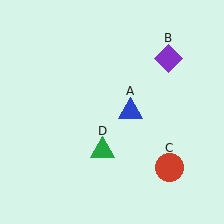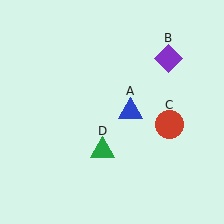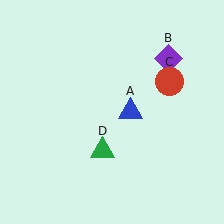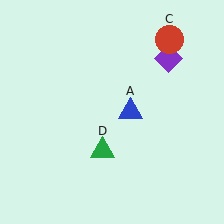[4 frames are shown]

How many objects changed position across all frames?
1 object changed position: red circle (object C).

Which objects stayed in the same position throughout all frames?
Blue triangle (object A) and purple diamond (object B) and green triangle (object D) remained stationary.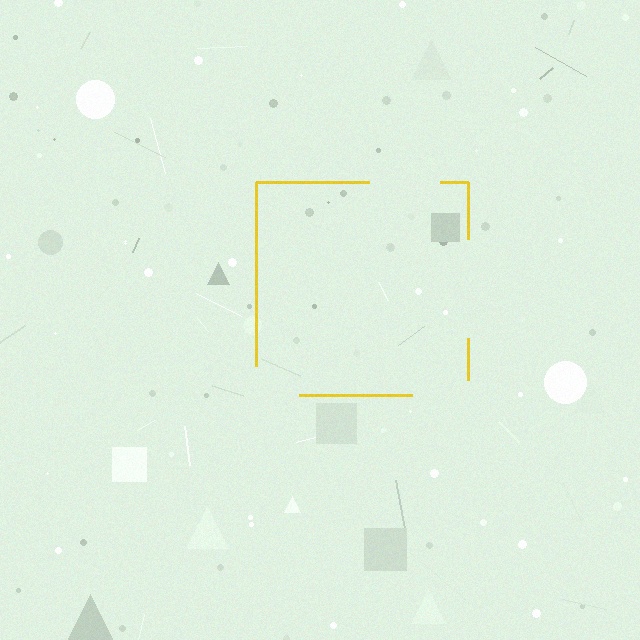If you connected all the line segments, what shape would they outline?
They would outline a square.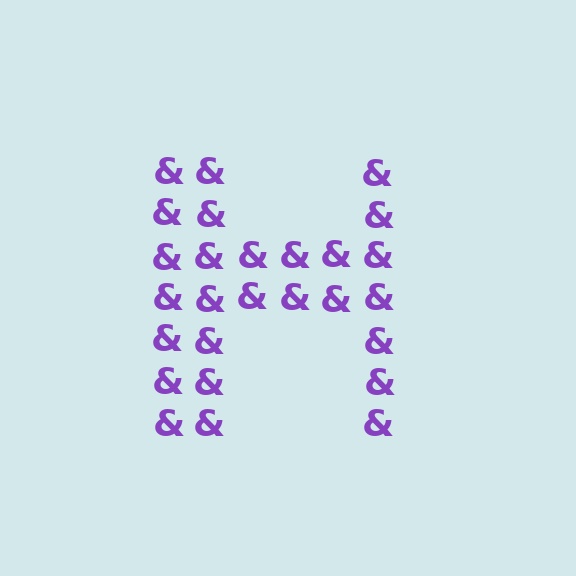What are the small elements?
The small elements are ampersands.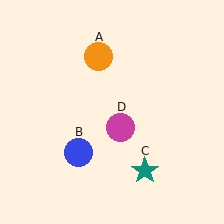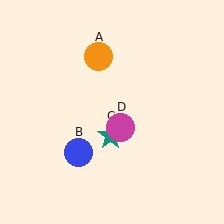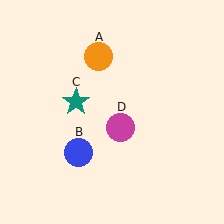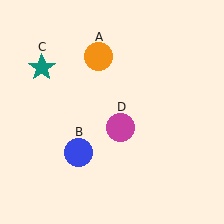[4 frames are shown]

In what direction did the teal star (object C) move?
The teal star (object C) moved up and to the left.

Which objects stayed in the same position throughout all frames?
Orange circle (object A) and blue circle (object B) and magenta circle (object D) remained stationary.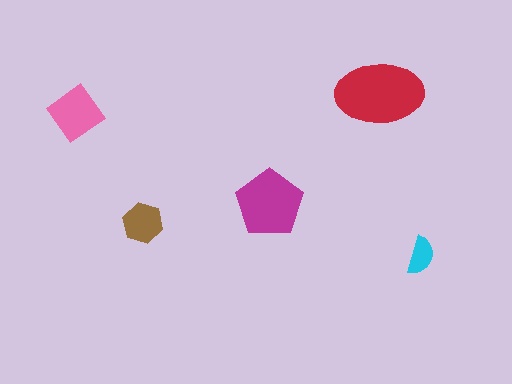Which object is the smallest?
The cyan semicircle.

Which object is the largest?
The red ellipse.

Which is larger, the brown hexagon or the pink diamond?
The pink diamond.